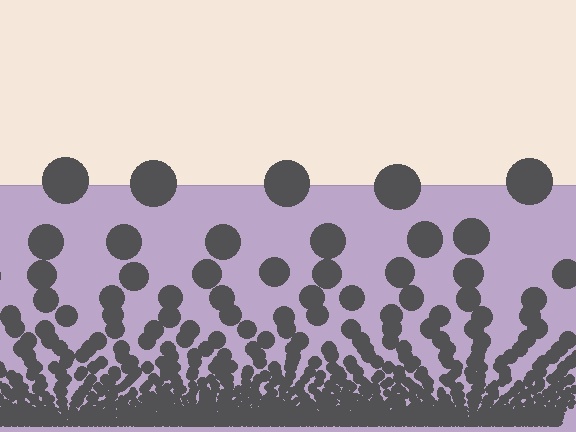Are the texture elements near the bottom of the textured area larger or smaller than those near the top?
Smaller. The gradient is inverted — elements near the bottom are smaller and denser.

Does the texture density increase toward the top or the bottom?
Density increases toward the bottom.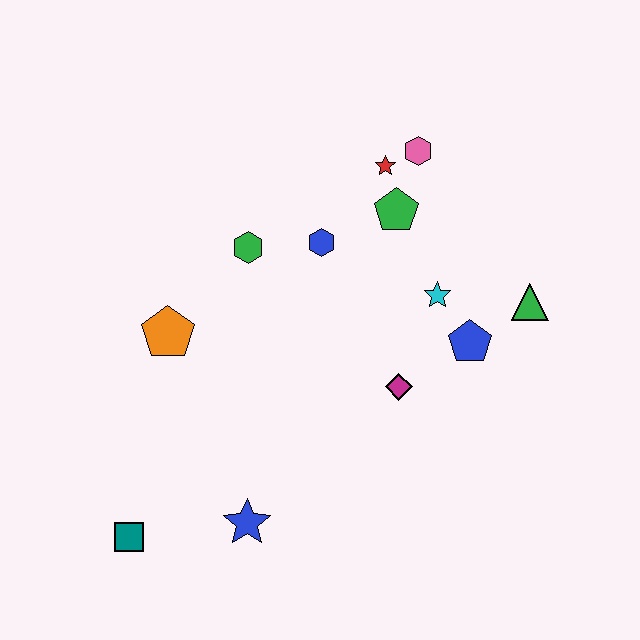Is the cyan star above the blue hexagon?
No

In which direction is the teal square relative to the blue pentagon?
The teal square is to the left of the blue pentagon.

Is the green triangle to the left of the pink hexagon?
No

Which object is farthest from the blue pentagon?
The teal square is farthest from the blue pentagon.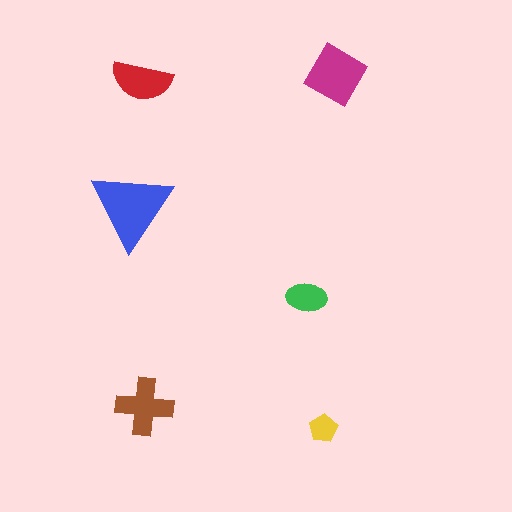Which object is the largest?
The blue triangle.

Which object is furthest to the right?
The magenta square is rightmost.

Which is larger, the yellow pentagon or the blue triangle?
The blue triangle.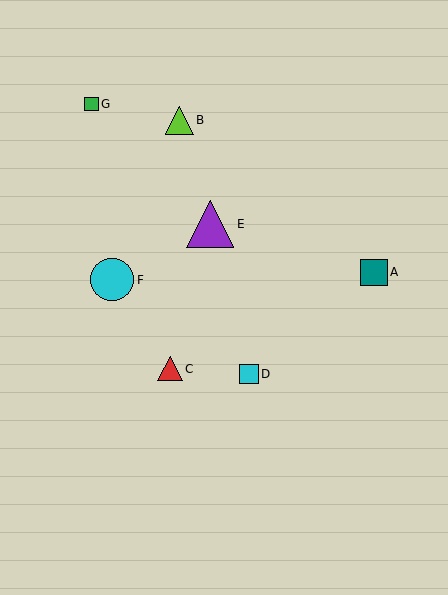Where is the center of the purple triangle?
The center of the purple triangle is at (210, 224).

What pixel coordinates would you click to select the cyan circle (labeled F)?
Click at (112, 280) to select the cyan circle F.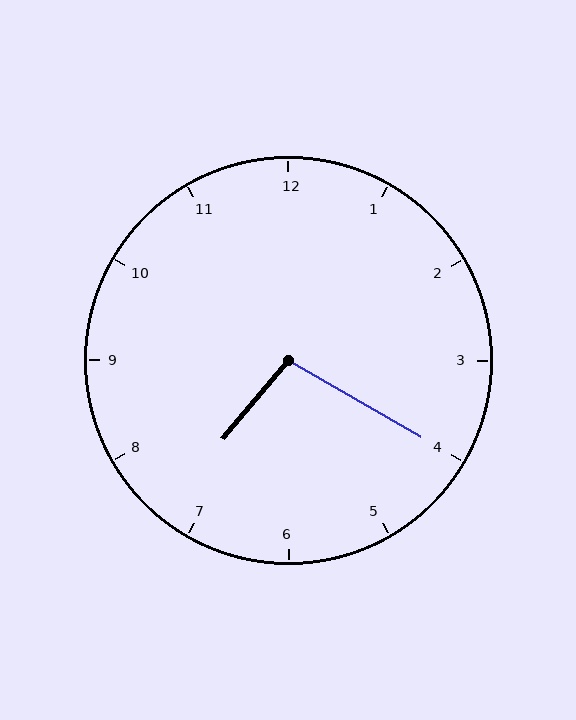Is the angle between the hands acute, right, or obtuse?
It is obtuse.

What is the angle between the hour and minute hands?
Approximately 100 degrees.